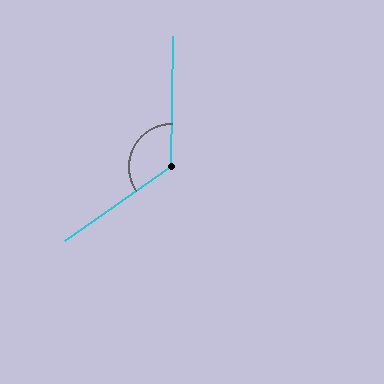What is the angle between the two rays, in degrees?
Approximately 125 degrees.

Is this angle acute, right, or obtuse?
It is obtuse.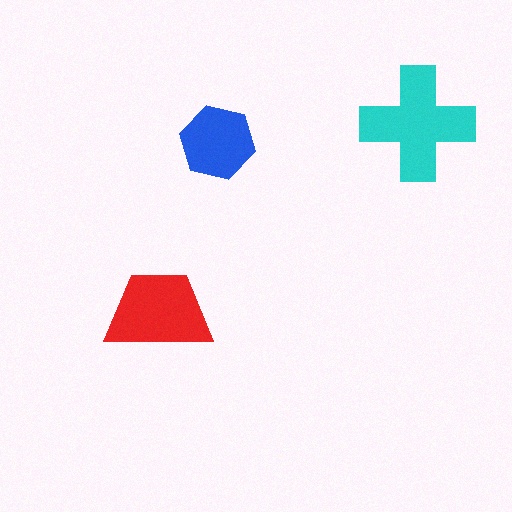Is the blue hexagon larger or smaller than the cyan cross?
Smaller.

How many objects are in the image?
There are 3 objects in the image.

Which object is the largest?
The cyan cross.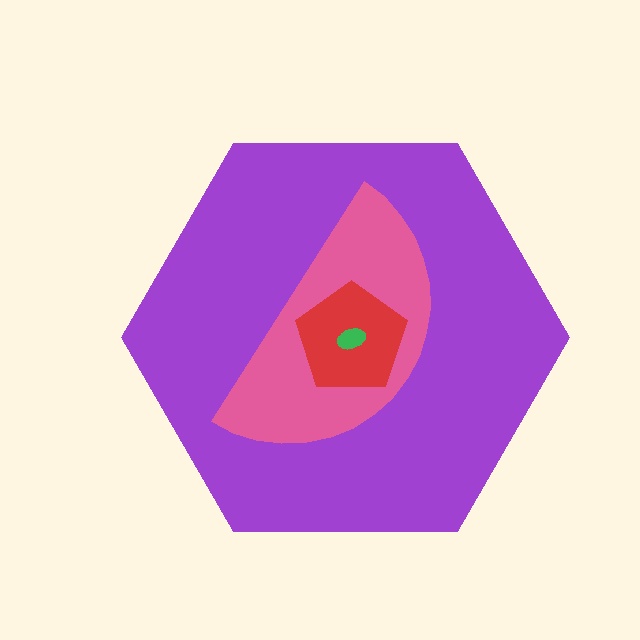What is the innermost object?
The green ellipse.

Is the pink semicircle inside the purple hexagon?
Yes.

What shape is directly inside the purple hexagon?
The pink semicircle.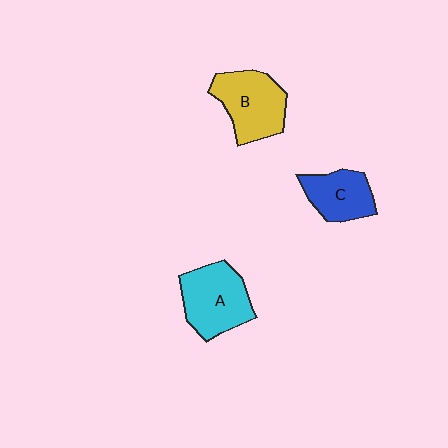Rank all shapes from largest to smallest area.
From largest to smallest: A (cyan), B (yellow), C (blue).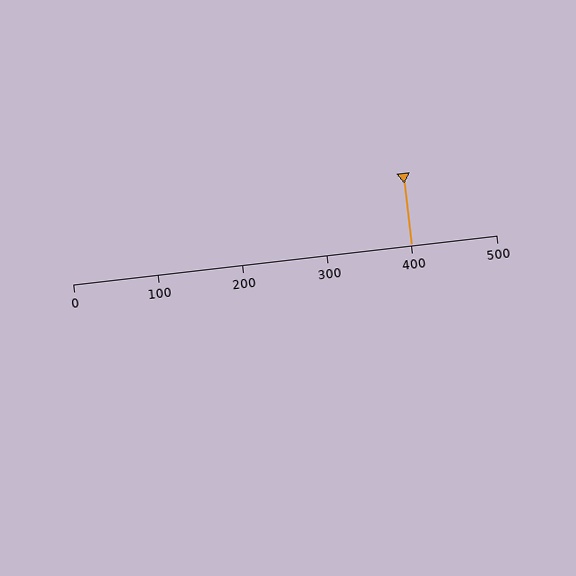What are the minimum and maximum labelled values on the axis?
The axis runs from 0 to 500.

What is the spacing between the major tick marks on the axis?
The major ticks are spaced 100 apart.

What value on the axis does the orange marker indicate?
The marker indicates approximately 400.